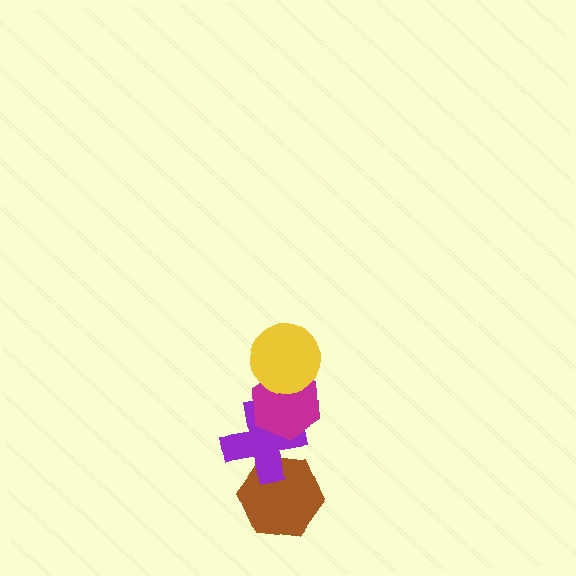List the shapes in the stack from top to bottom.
From top to bottom: the yellow circle, the magenta hexagon, the purple cross, the brown hexagon.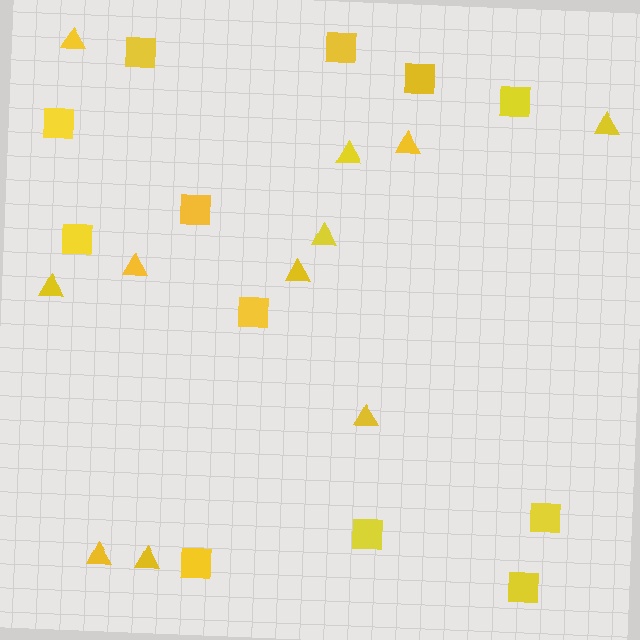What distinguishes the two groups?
There are 2 groups: one group of squares (12) and one group of triangles (11).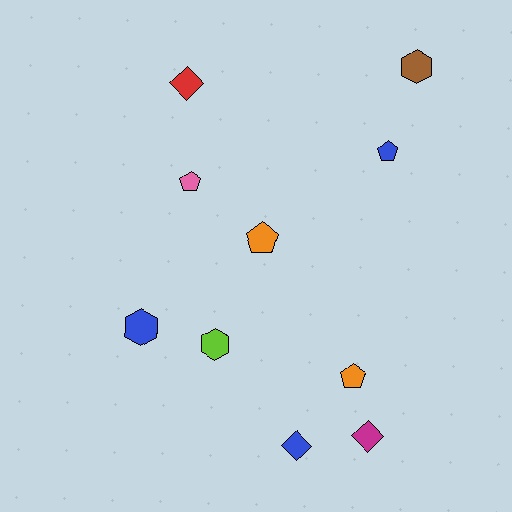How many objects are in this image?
There are 10 objects.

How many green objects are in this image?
There are no green objects.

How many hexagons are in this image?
There are 3 hexagons.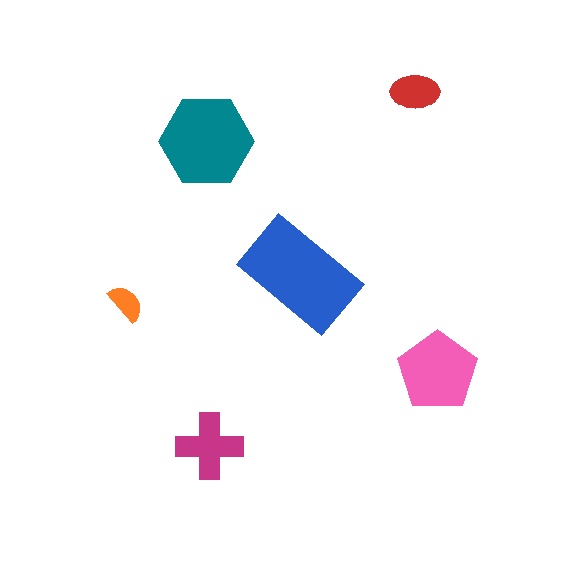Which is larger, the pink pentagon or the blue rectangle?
The blue rectangle.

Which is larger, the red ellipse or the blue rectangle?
The blue rectangle.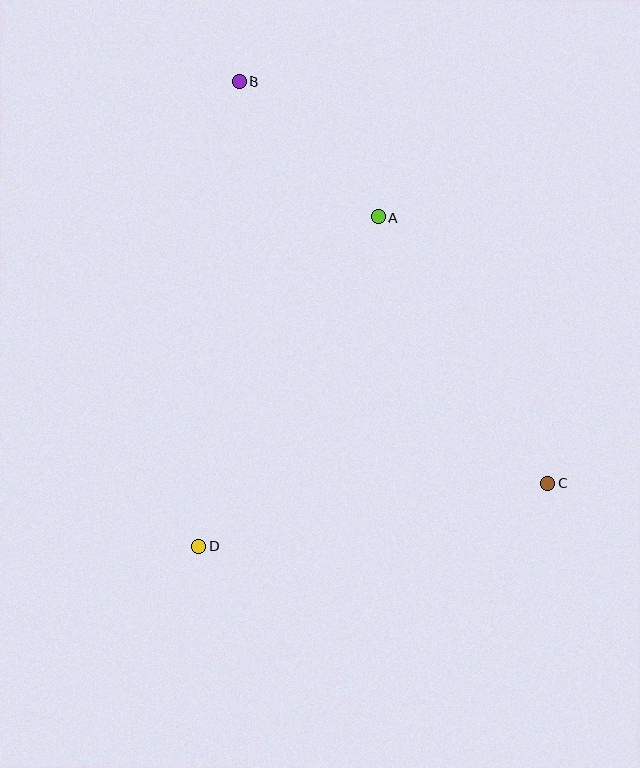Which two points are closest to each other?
Points A and B are closest to each other.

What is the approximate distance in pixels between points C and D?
The distance between C and D is approximately 355 pixels.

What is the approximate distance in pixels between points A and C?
The distance between A and C is approximately 315 pixels.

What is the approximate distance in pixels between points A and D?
The distance between A and D is approximately 375 pixels.